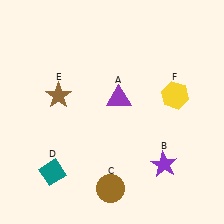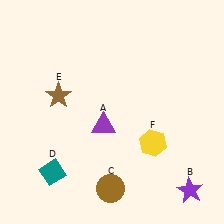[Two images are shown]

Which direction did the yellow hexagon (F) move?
The yellow hexagon (F) moved down.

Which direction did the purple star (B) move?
The purple star (B) moved right.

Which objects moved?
The objects that moved are: the purple triangle (A), the purple star (B), the yellow hexagon (F).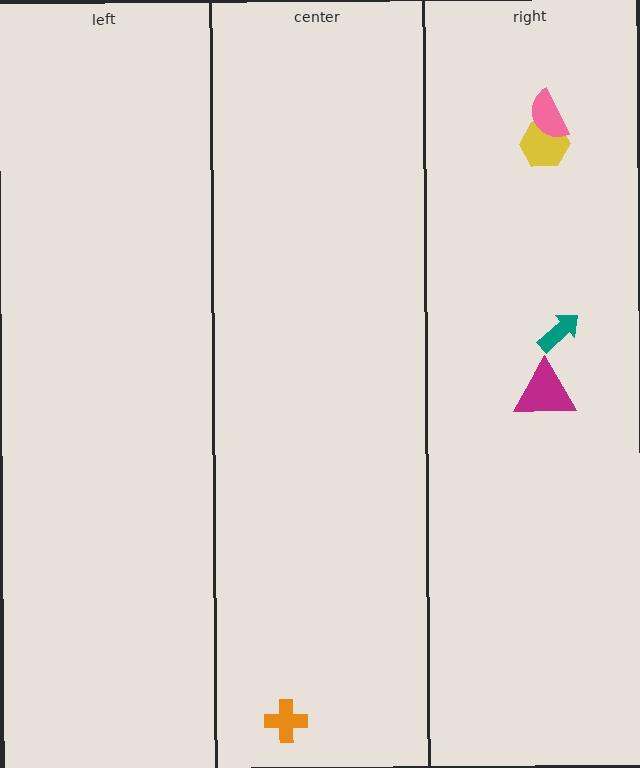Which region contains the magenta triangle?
The right region.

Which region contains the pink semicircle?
The right region.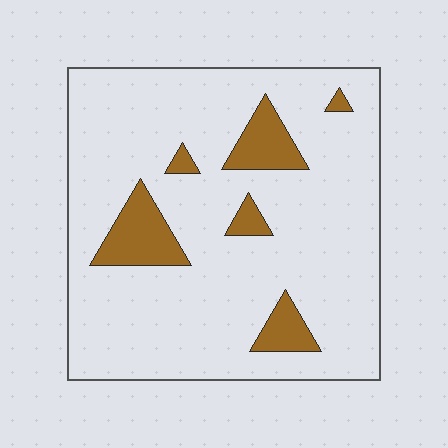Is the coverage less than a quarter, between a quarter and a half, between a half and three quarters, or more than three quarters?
Less than a quarter.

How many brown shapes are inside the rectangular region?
6.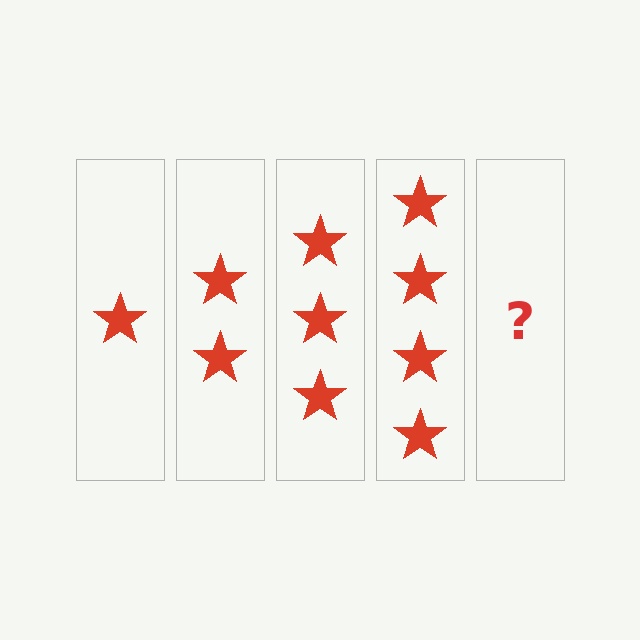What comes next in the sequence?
The next element should be 5 stars.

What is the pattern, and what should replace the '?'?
The pattern is that each step adds one more star. The '?' should be 5 stars.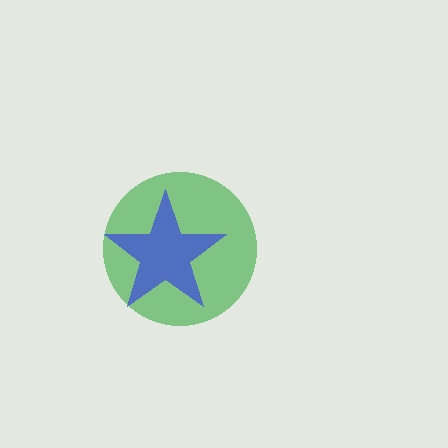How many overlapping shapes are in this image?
There are 2 overlapping shapes in the image.